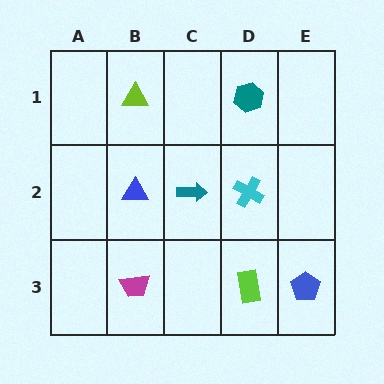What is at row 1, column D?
A teal hexagon.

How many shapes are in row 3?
3 shapes.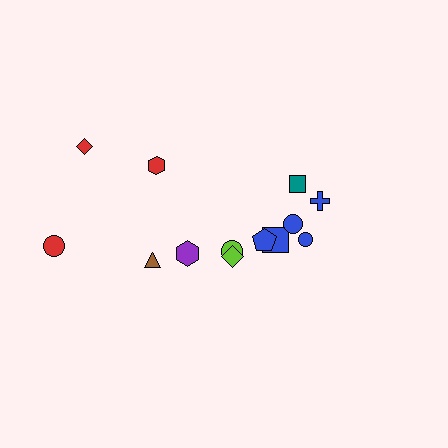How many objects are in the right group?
There are 8 objects.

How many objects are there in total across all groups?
There are 13 objects.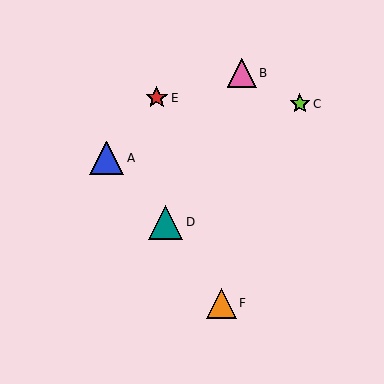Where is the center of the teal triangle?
The center of the teal triangle is at (166, 222).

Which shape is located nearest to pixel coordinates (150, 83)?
The red star (labeled E) at (157, 98) is nearest to that location.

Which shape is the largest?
The teal triangle (labeled D) is the largest.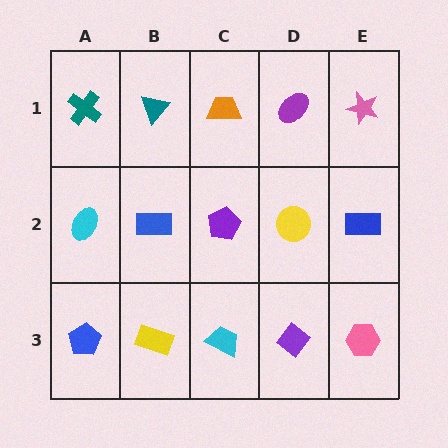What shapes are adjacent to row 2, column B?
A teal triangle (row 1, column B), a yellow rectangle (row 3, column B), a cyan ellipse (row 2, column A), a purple pentagon (row 2, column C).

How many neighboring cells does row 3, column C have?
3.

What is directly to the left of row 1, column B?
A teal cross.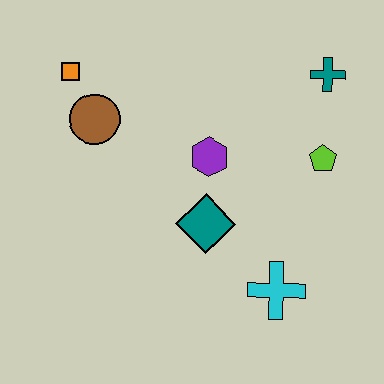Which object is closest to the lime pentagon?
The teal cross is closest to the lime pentagon.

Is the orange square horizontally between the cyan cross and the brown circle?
No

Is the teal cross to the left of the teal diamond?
No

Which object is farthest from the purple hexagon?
The orange square is farthest from the purple hexagon.